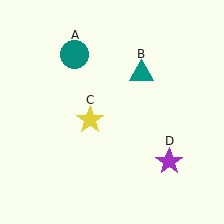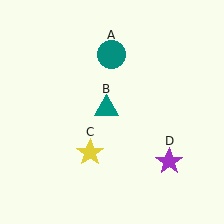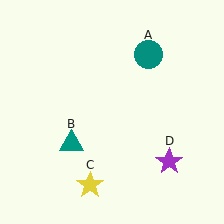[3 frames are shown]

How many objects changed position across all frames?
3 objects changed position: teal circle (object A), teal triangle (object B), yellow star (object C).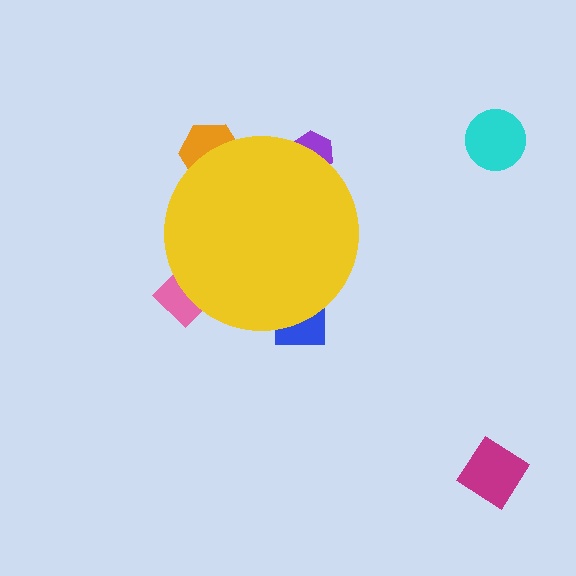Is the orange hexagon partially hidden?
Yes, the orange hexagon is partially hidden behind the yellow circle.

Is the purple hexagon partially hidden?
Yes, the purple hexagon is partially hidden behind the yellow circle.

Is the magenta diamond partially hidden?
No, the magenta diamond is fully visible.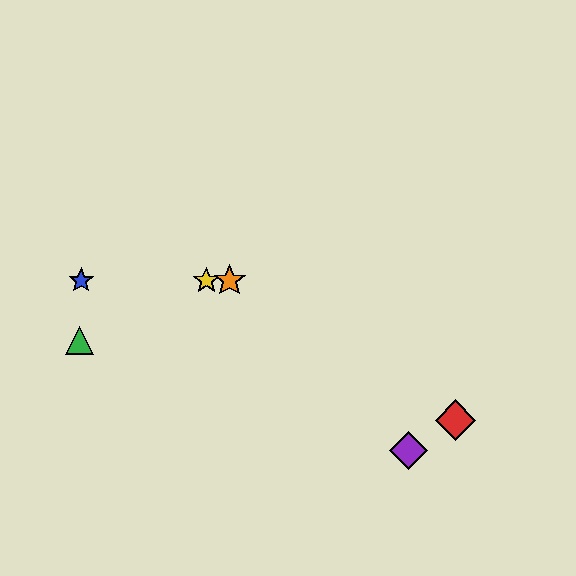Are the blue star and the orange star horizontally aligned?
Yes, both are at y≈281.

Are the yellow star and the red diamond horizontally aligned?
No, the yellow star is at y≈281 and the red diamond is at y≈420.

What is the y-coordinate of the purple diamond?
The purple diamond is at y≈451.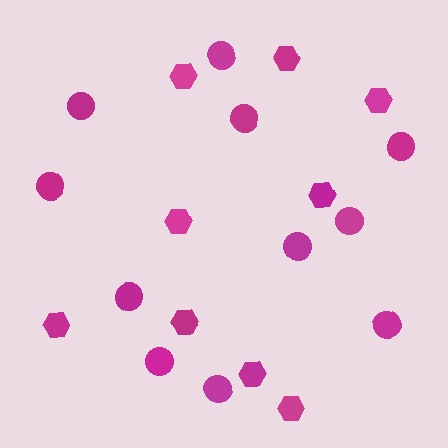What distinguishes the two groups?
There are 2 groups: one group of hexagons (9) and one group of circles (11).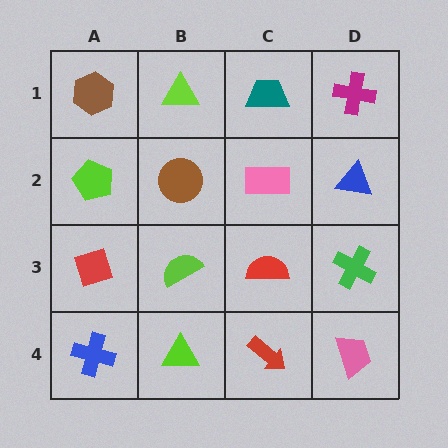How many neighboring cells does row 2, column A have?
3.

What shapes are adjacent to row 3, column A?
A lime pentagon (row 2, column A), a blue cross (row 4, column A), a lime semicircle (row 3, column B).